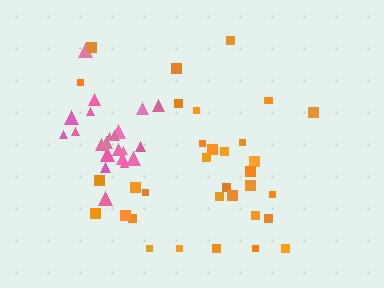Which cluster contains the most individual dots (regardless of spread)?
Orange (34).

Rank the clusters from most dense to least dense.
pink, orange.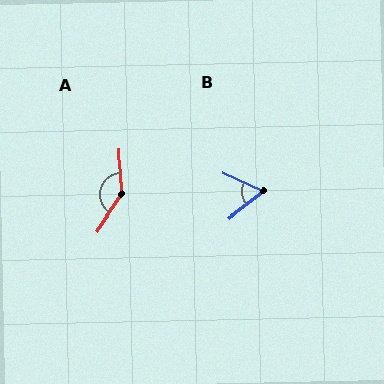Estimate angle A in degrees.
Approximately 143 degrees.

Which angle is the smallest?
B, at approximately 62 degrees.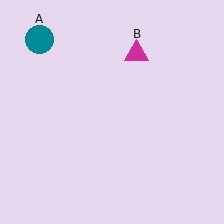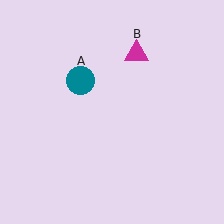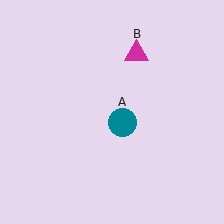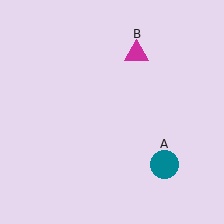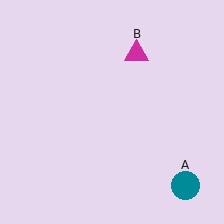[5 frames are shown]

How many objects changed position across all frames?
1 object changed position: teal circle (object A).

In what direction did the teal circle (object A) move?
The teal circle (object A) moved down and to the right.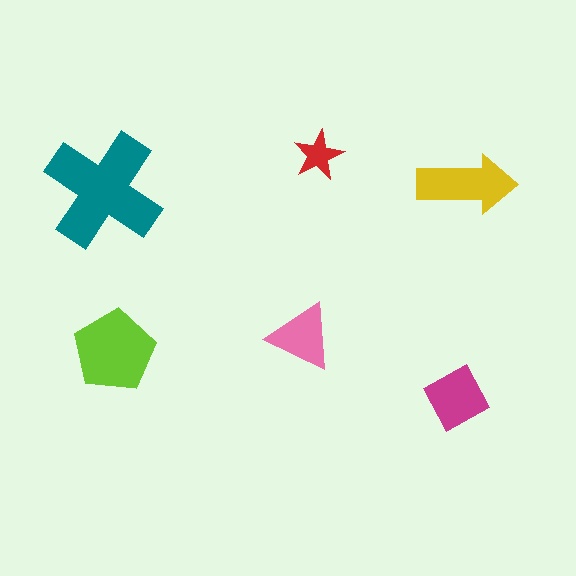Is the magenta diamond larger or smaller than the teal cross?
Smaller.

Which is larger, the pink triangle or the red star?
The pink triangle.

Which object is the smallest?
The red star.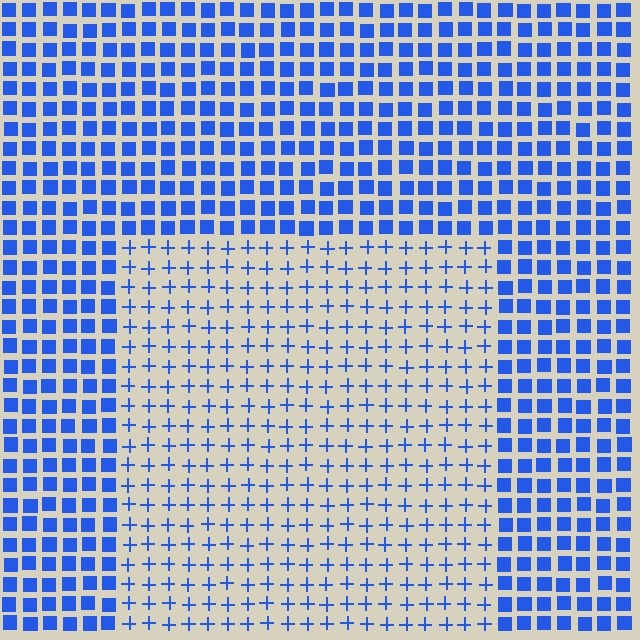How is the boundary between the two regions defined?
The boundary is defined by a change in element shape: plus signs inside vs. squares outside. All elements share the same color and spacing.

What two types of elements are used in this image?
The image uses plus signs inside the rectangle region and squares outside it.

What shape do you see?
I see a rectangle.